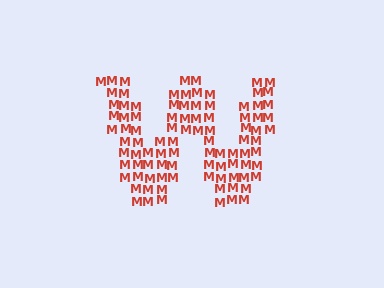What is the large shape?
The large shape is the letter W.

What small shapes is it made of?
It is made of small letter M's.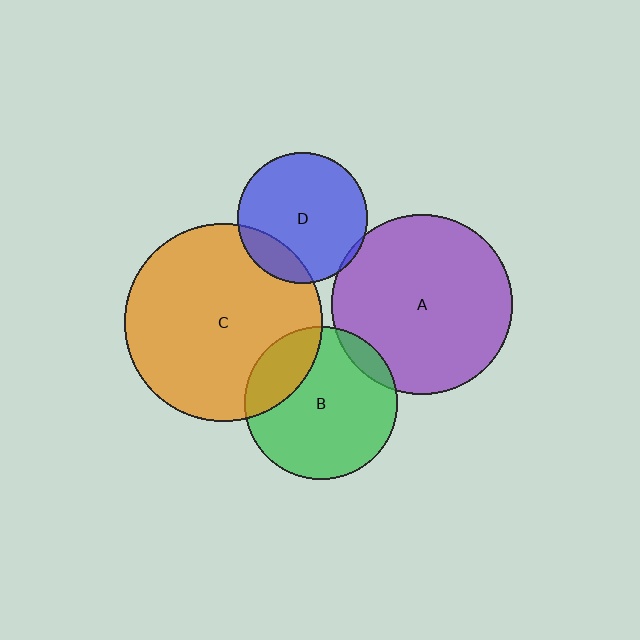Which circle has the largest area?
Circle C (orange).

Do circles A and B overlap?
Yes.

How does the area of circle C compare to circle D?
Approximately 2.3 times.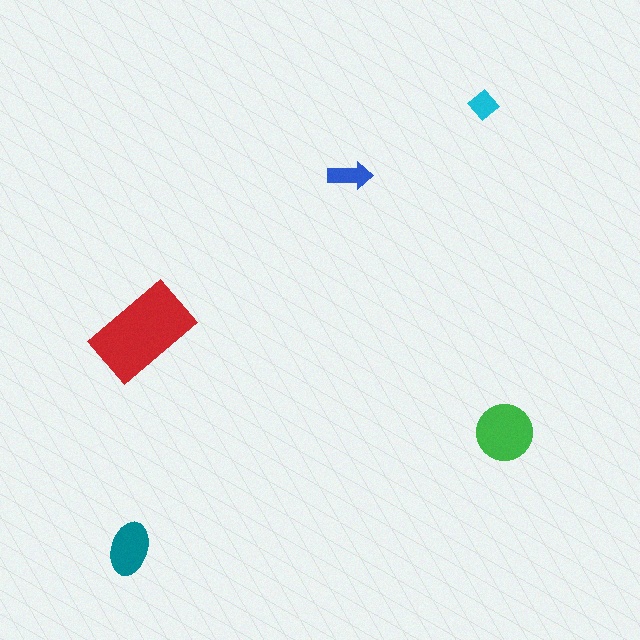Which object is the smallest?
The cyan diamond.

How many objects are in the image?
There are 5 objects in the image.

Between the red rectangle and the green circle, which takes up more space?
The red rectangle.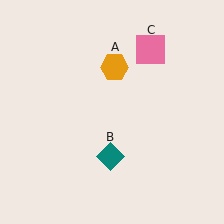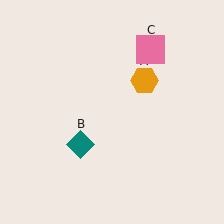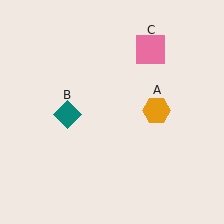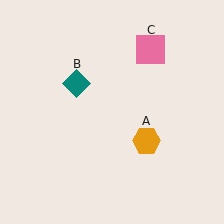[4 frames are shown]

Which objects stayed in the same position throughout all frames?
Pink square (object C) remained stationary.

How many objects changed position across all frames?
2 objects changed position: orange hexagon (object A), teal diamond (object B).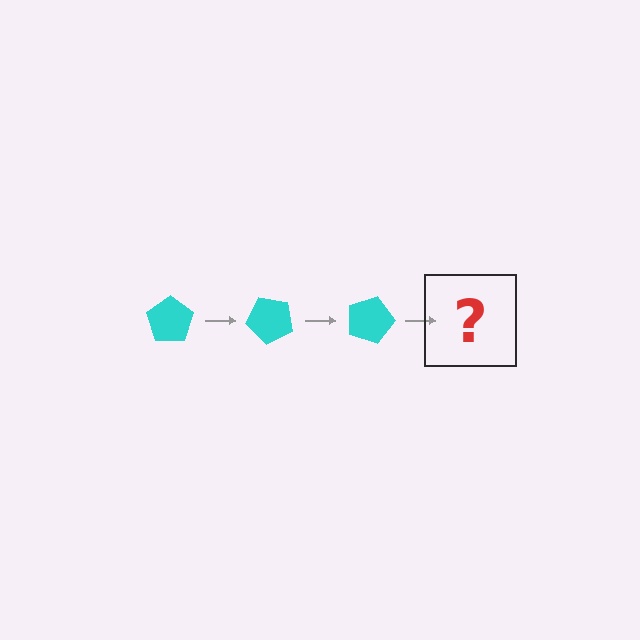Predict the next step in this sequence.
The next step is a cyan pentagon rotated 135 degrees.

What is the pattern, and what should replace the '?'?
The pattern is that the pentagon rotates 45 degrees each step. The '?' should be a cyan pentagon rotated 135 degrees.